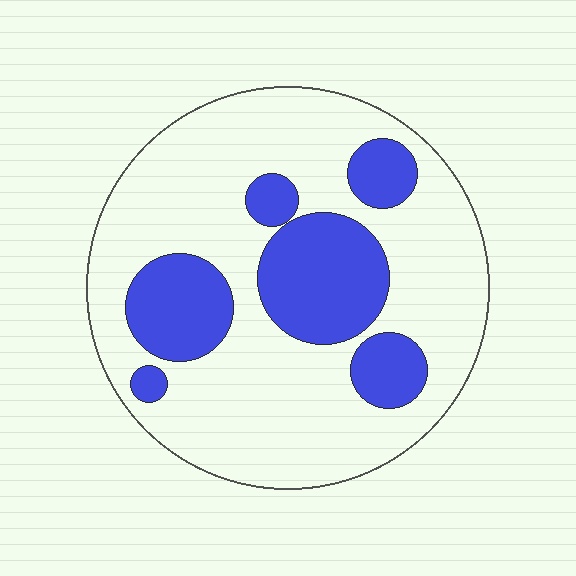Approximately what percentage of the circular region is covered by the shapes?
Approximately 25%.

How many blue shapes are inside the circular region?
6.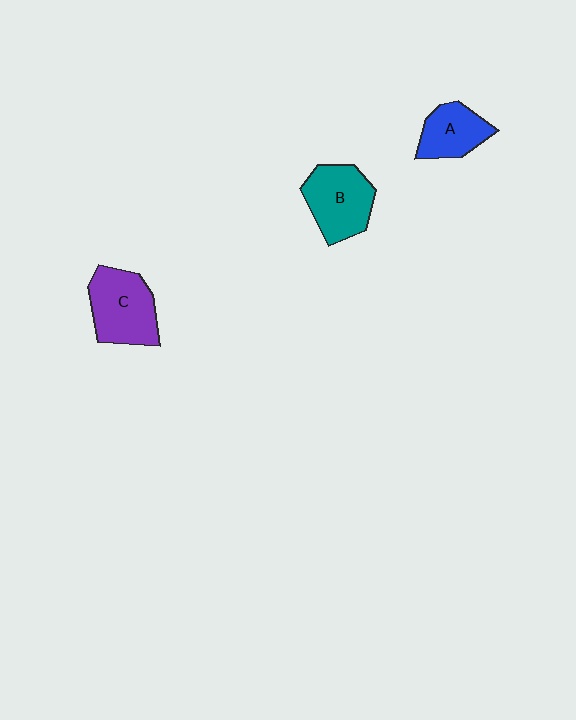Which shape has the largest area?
Shape C (purple).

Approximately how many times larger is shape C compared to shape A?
Approximately 1.4 times.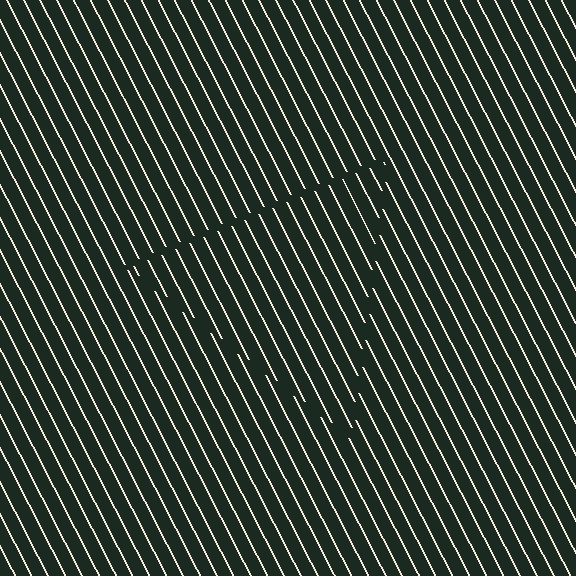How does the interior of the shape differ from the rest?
The interior of the shape contains the same grating, shifted by half a period — the contour is defined by the phase discontinuity where line-ends from the inner and outer gratings abut.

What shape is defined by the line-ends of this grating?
An illusory triangle. The interior of the shape contains the same grating, shifted by half a period — the contour is defined by the phase discontinuity where line-ends from the inner and outer gratings abut.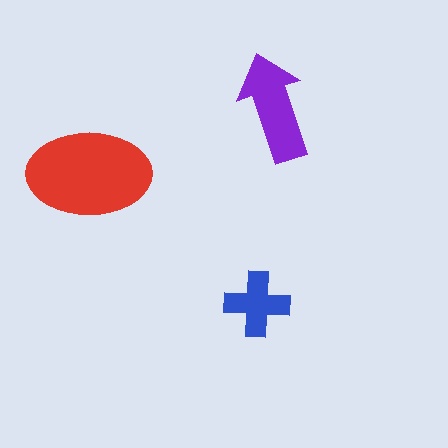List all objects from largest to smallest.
The red ellipse, the purple arrow, the blue cross.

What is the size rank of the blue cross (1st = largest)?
3rd.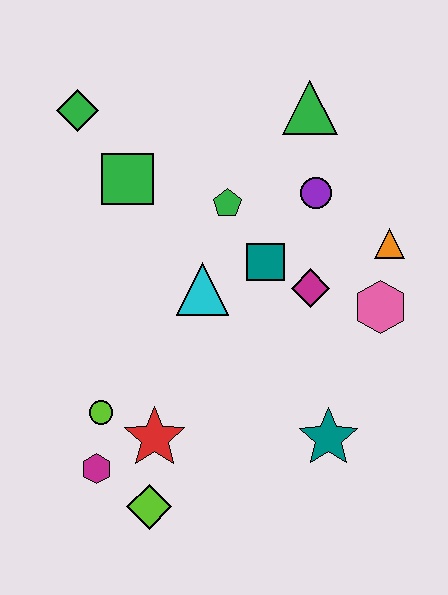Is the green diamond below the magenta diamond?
No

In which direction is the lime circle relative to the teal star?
The lime circle is to the left of the teal star.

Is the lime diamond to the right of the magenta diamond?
No